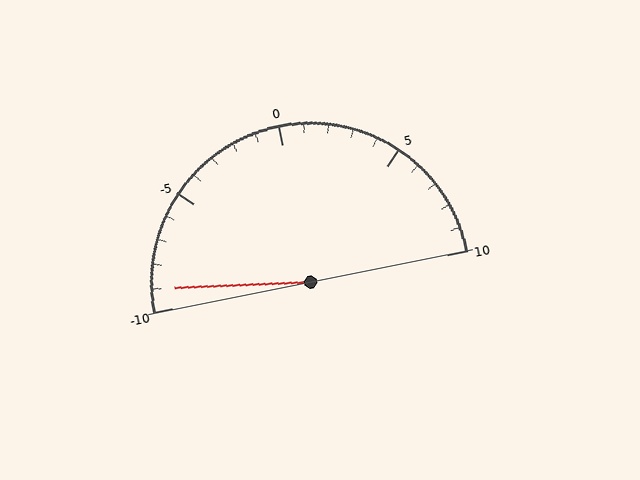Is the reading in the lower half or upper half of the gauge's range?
The reading is in the lower half of the range (-10 to 10).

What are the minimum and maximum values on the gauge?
The gauge ranges from -10 to 10.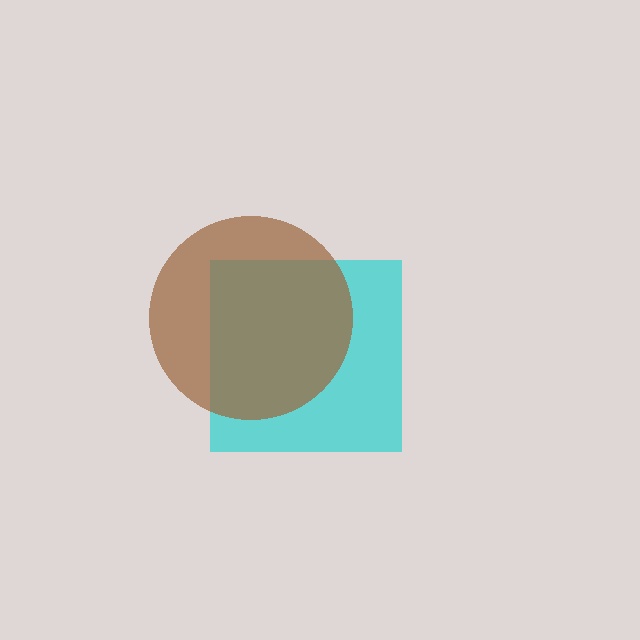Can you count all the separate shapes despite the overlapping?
Yes, there are 2 separate shapes.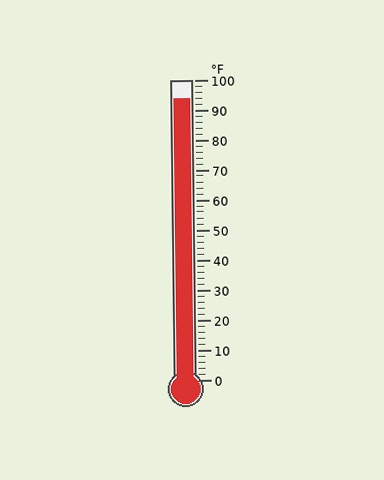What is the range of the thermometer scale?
The thermometer scale ranges from 0°F to 100°F.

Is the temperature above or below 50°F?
The temperature is above 50°F.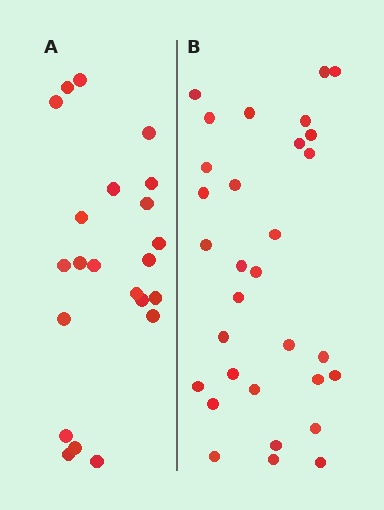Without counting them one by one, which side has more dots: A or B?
Region B (the right region) has more dots.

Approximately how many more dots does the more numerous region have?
Region B has roughly 8 or so more dots than region A.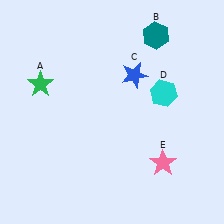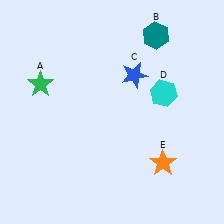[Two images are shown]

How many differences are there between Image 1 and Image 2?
There is 1 difference between the two images.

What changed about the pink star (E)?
In Image 1, E is pink. In Image 2, it changed to orange.